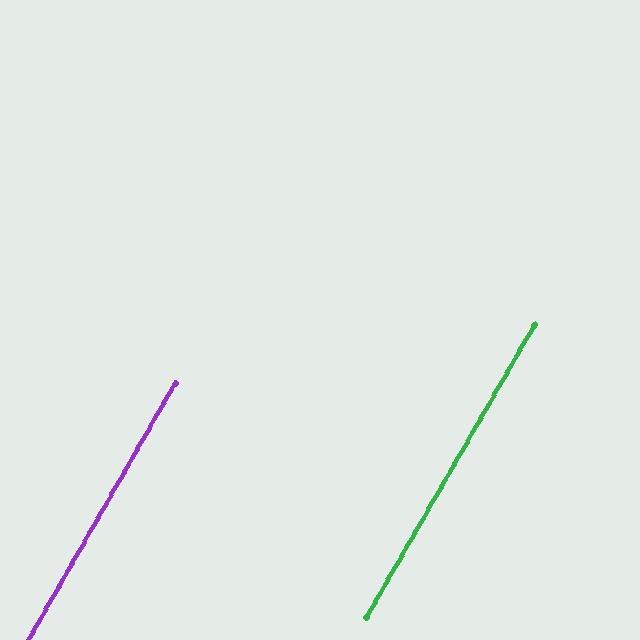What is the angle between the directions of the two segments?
Approximately 0 degrees.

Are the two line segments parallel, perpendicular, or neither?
Parallel — their directions differ by only 0.1°.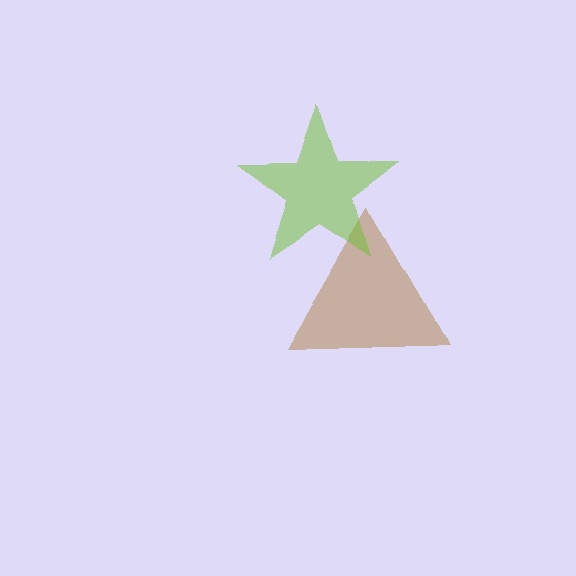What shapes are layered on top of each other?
The layered shapes are: a brown triangle, a lime star.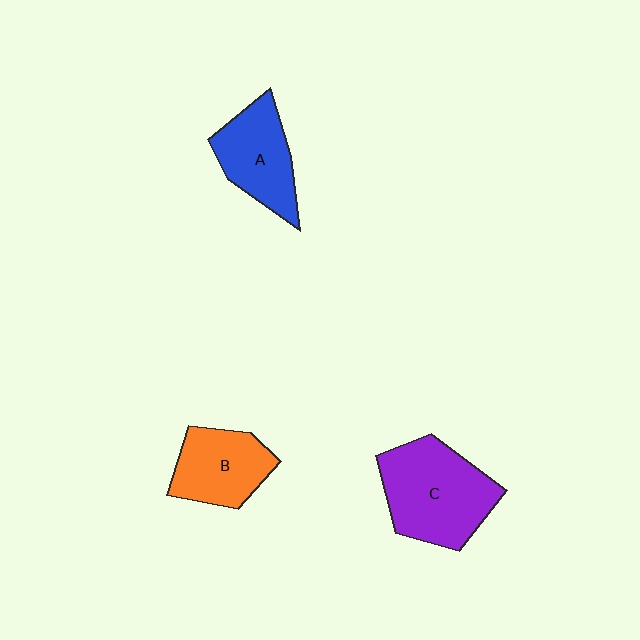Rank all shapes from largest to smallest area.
From largest to smallest: C (purple), A (blue), B (orange).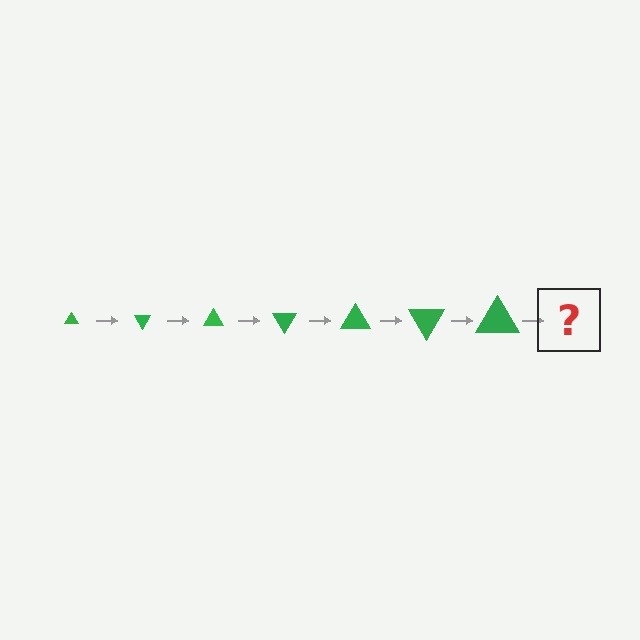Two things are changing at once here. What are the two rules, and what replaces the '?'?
The two rules are that the triangle grows larger each step and it rotates 60 degrees each step. The '?' should be a triangle, larger than the previous one and rotated 420 degrees from the start.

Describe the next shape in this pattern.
It should be a triangle, larger than the previous one and rotated 420 degrees from the start.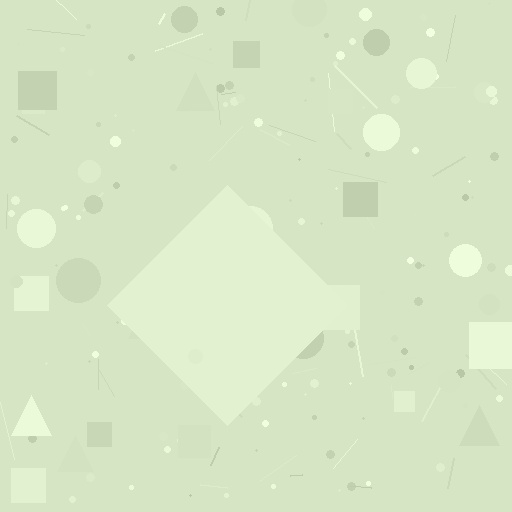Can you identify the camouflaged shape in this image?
The camouflaged shape is a diamond.